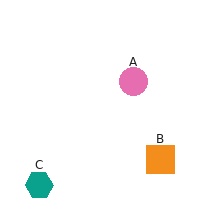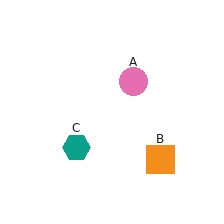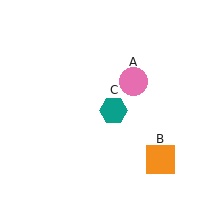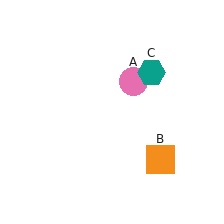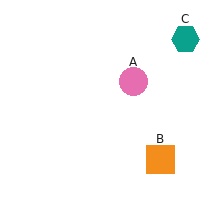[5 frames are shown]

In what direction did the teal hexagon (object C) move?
The teal hexagon (object C) moved up and to the right.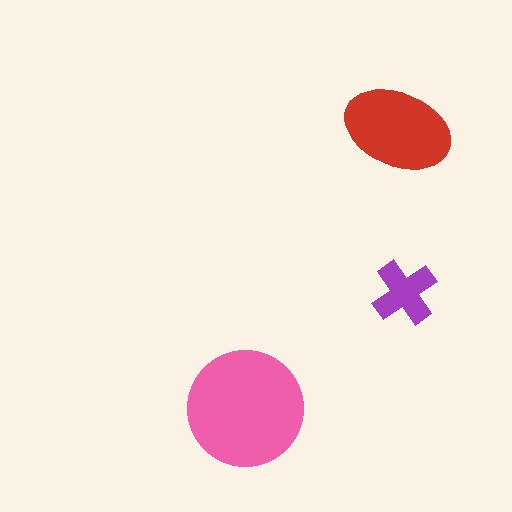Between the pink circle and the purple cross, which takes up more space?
The pink circle.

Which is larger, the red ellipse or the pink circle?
The pink circle.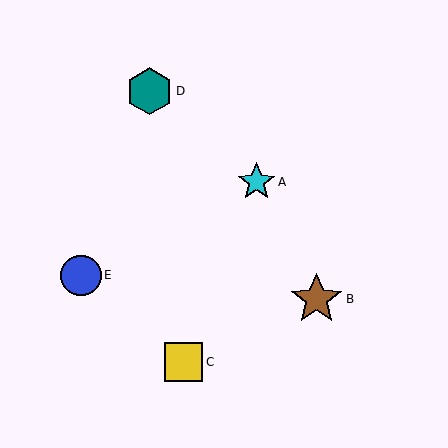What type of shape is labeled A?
Shape A is a cyan star.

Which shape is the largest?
The brown star (labeled B) is the largest.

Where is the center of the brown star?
The center of the brown star is at (317, 299).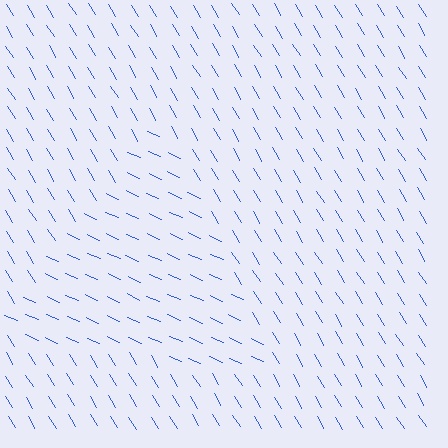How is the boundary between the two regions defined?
The boundary is defined purely by a change in line orientation (approximately 35 degrees difference). All lines are the same color and thickness.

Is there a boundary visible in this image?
Yes, there is a texture boundary formed by a change in line orientation.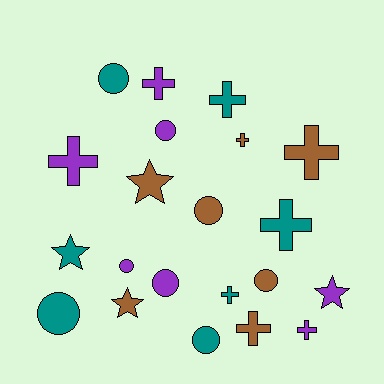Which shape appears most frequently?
Cross, with 9 objects.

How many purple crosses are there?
There are 3 purple crosses.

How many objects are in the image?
There are 21 objects.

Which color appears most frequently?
Teal, with 7 objects.